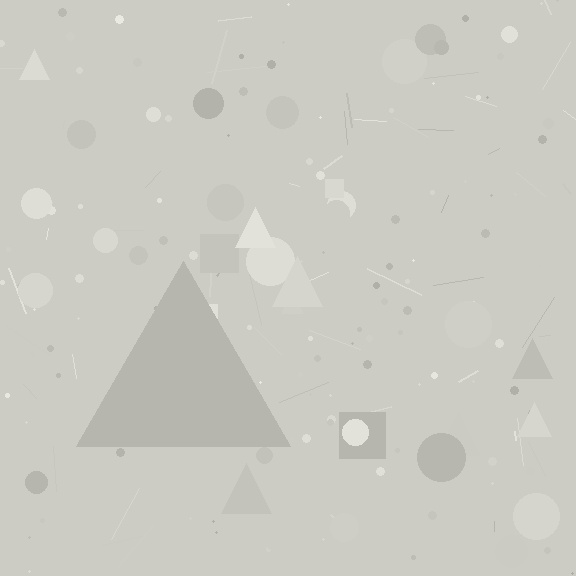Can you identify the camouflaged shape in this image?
The camouflaged shape is a triangle.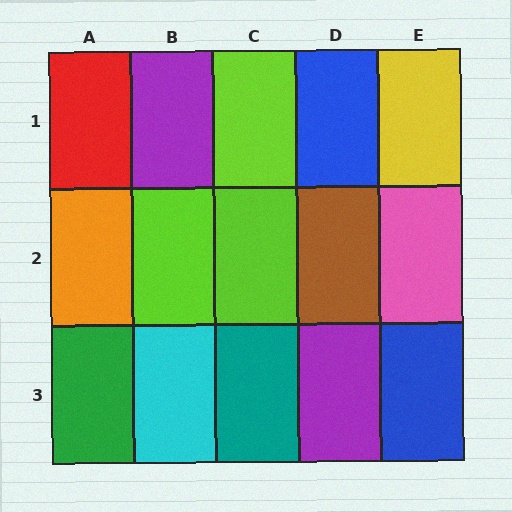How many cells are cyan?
1 cell is cyan.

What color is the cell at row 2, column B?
Lime.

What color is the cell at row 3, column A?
Green.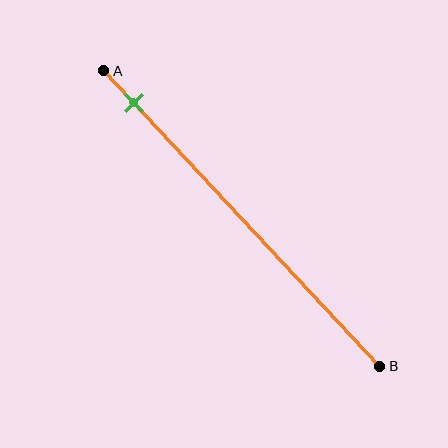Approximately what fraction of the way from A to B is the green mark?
The green mark is approximately 10% of the way from A to B.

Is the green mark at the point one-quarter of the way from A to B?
No, the mark is at about 10% from A, not at the 25% one-quarter point.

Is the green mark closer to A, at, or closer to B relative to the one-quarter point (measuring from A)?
The green mark is closer to point A than the one-quarter point of segment AB.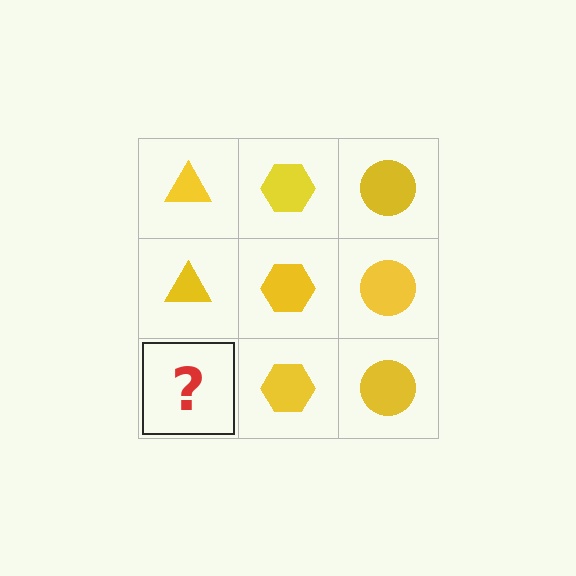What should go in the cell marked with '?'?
The missing cell should contain a yellow triangle.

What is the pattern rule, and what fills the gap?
The rule is that each column has a consistent shape. The gap should be filled with a yellow triangle.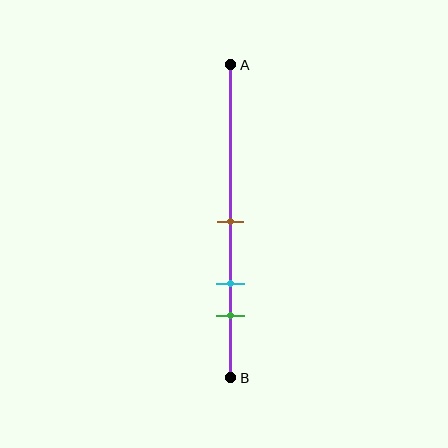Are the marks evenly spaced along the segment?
Yes, the marks are approximately evenly spaced.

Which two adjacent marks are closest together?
The cyan and green marks are the closest adjacent pair.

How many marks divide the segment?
There are 3 marks dividing the segment.